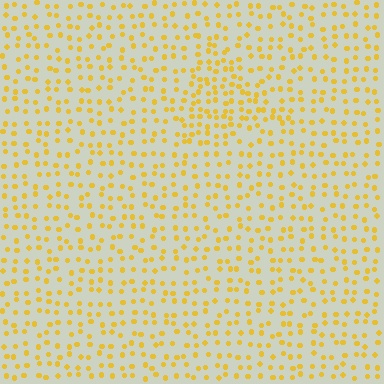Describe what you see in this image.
The image contains small yellow elements arranged at two different densities. A triangle-shaped region is visible where the elements are more densely packed than the surrounding area.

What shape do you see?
I see a triangle.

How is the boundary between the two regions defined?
The boundary is defined by a change in element density (approximately 1.7x ratio). All elements are the same color, size, and shape.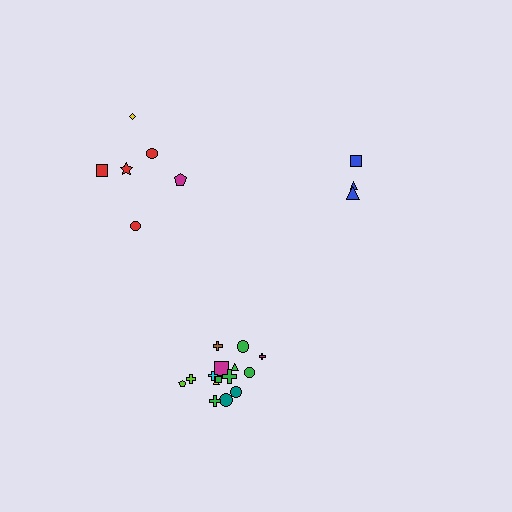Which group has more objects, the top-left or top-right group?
The top-left group.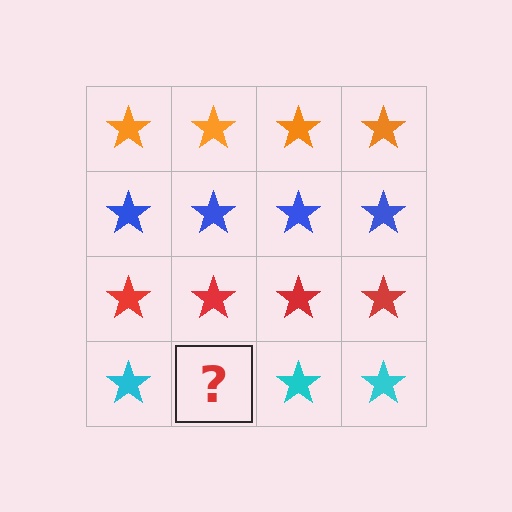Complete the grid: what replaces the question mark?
The question mark should be replaced with a cyan star.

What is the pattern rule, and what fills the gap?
The rule is that each row has a consistent color. The gap should be filled with a cyan star.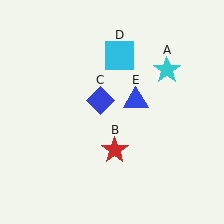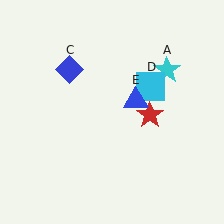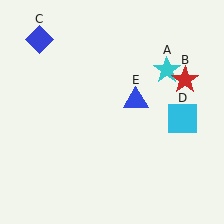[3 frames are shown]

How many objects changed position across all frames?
3 objects changed position: red star (object B), blue diamond (object C), cyan square (object D).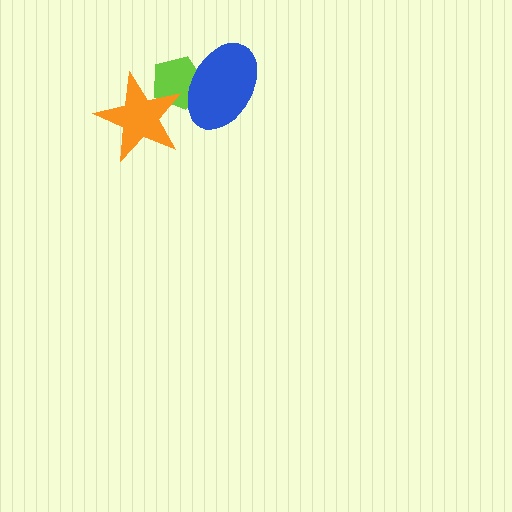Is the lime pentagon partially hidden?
Yes, it is partially covered by another shape.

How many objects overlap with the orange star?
1 object overlaps with the orange star.